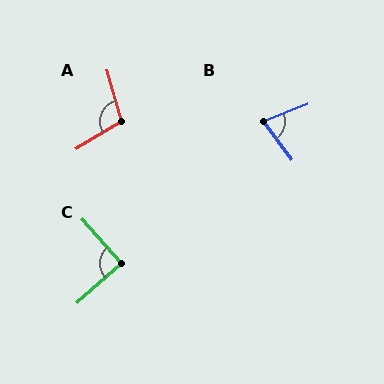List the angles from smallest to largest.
B (75°), C (89°), A (106°).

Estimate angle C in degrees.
Approximately 89 degrees.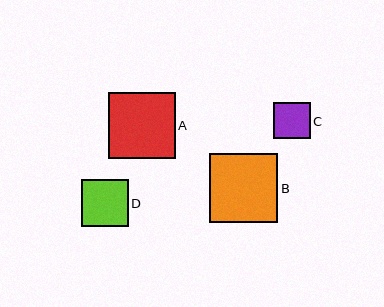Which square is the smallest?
Square C is the smallest with a size of approximately 37 pixels.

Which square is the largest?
Square B is the largest with a size of approximately 69 pixels.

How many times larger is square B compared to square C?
Square B is approximately 1.9 times the size of square C.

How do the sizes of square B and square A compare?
Square B and square A are approximately the same size.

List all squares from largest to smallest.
From largest to smallest: B, A, D, C.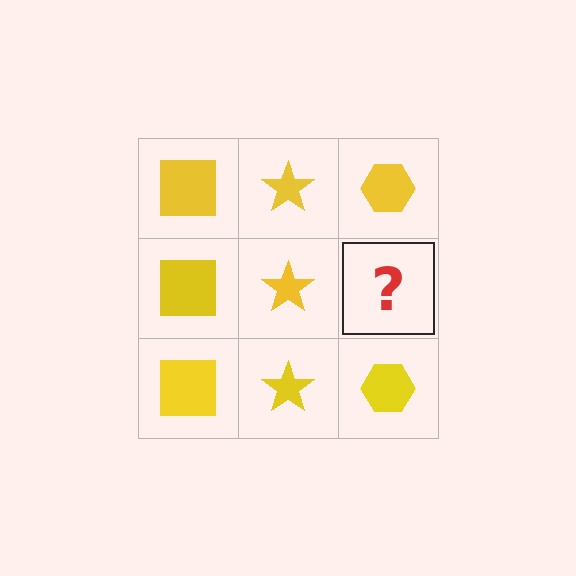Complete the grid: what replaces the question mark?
The question mark should be replaced with a yellow hexagon.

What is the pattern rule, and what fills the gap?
The rule is that each column has a consistent shape. The gap should be filled with a yellow hexagon.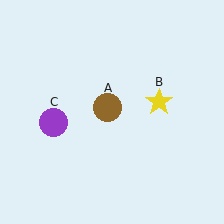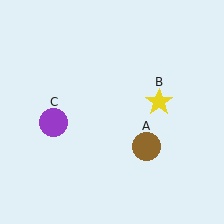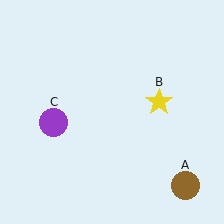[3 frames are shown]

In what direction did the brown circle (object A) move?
The brown circle (object A) moved down and to the right.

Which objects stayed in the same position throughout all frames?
Yellow star (object B) and purple circle (object C) remained stationary.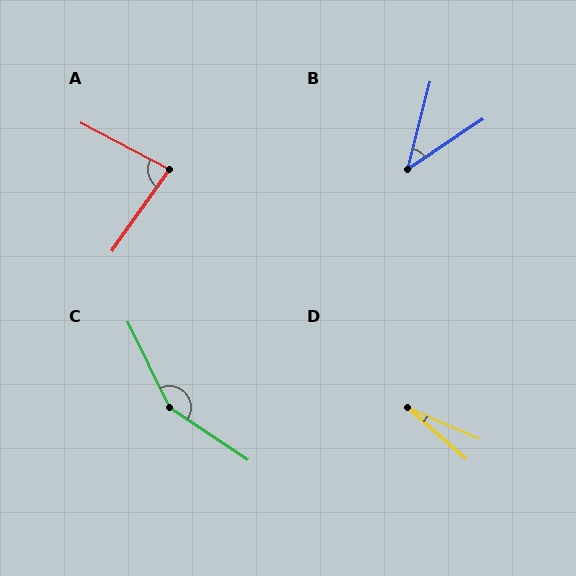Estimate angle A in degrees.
Approximately 82 degrees.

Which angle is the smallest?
D, at approximately 18 degrees.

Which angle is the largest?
C, at approximately 149 degrees.